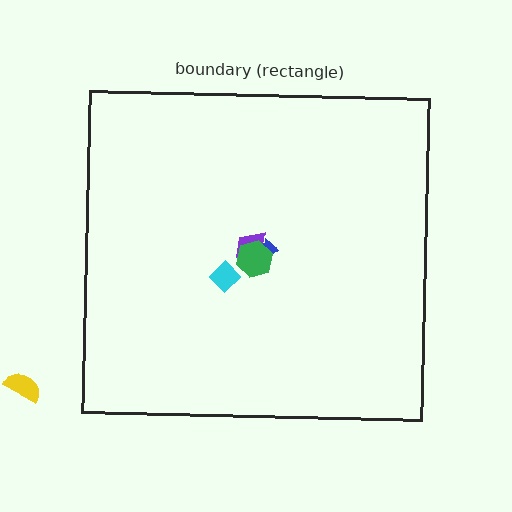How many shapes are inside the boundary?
4 inside, 1 outside.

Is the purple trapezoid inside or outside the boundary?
Inside.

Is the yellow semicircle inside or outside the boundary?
Outside.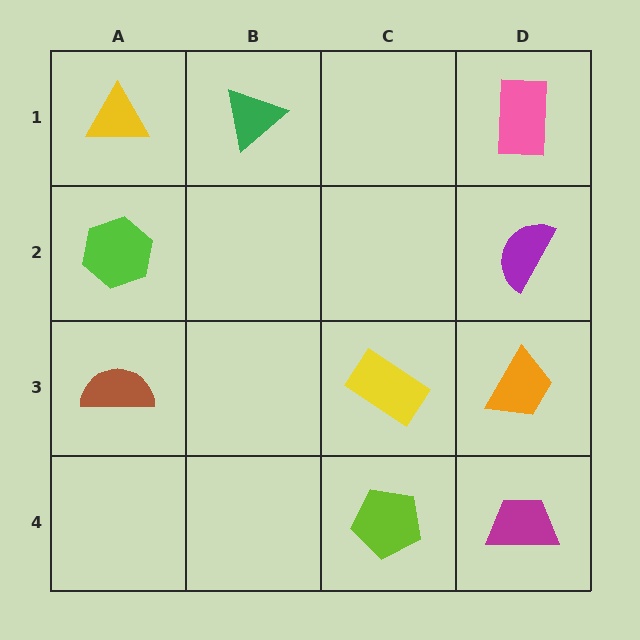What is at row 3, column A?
A brown semicircle.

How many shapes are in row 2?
2 shapes.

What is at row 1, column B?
A green triangle.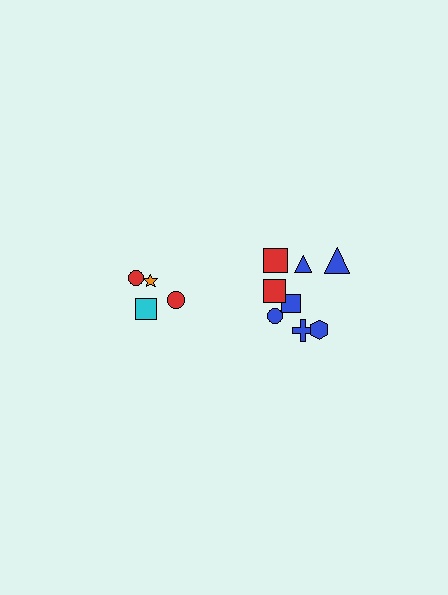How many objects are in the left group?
There are 4 objects.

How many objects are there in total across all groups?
There are 12 objects.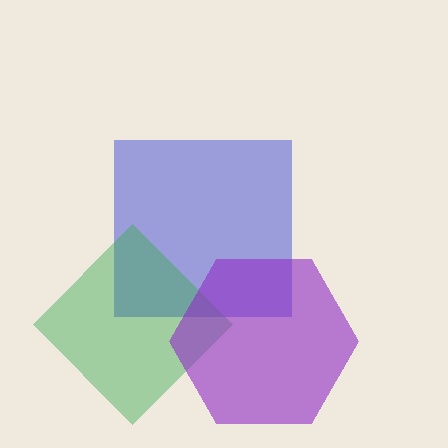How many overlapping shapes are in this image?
There are 3 overlapping shapes in the image.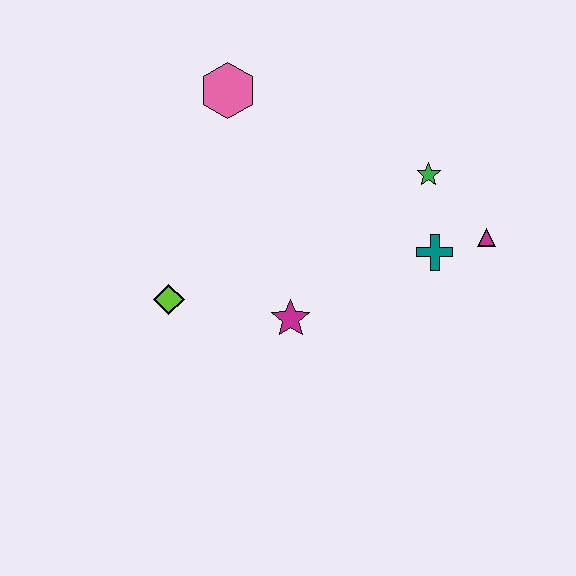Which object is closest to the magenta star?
The lime diamond is closest to the magenta star.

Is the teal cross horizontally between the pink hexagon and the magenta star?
No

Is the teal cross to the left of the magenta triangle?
Yes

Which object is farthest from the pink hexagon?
The magenta triangle is farthest from the pink hexagon.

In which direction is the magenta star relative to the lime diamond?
The magenta star is to the right of the lime diamond.